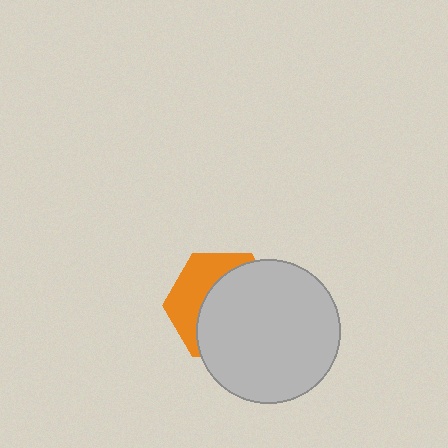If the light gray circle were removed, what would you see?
You would see the complete orange hexagon.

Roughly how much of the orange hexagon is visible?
A small part of it is visible (roughly 37%).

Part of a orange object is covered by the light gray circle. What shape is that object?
It is a hexagon.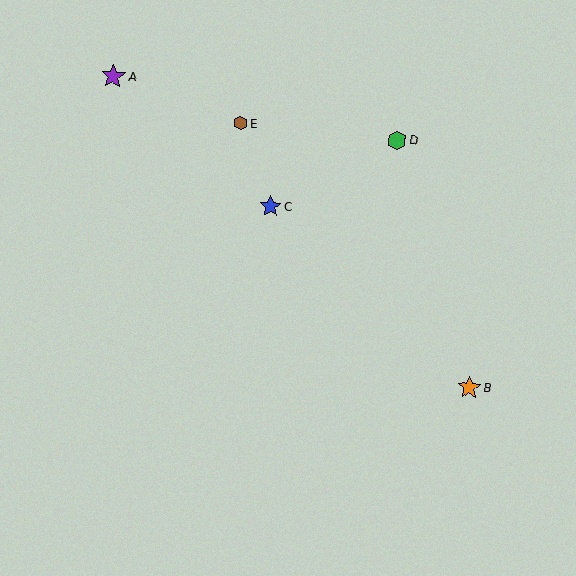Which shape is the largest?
The purple star (labeled A) is the largest.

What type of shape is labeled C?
Shape C is a blue star.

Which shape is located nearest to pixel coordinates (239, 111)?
The brown hexagon (labeled E) at (240, 123) is nearest to that location.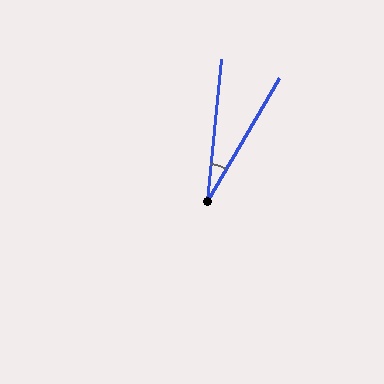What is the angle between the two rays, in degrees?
Approximately 25 degrees.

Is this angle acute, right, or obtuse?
It is acute.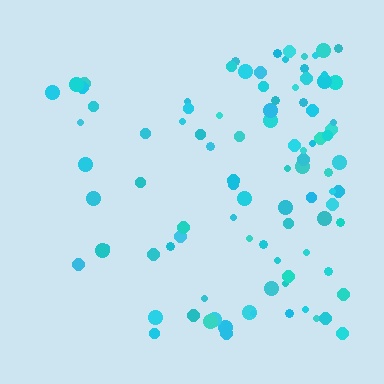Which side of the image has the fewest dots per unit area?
The left.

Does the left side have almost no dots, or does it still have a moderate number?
Still a moderate number, just noticeably fewer than the right.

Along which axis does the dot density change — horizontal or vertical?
Horizontal.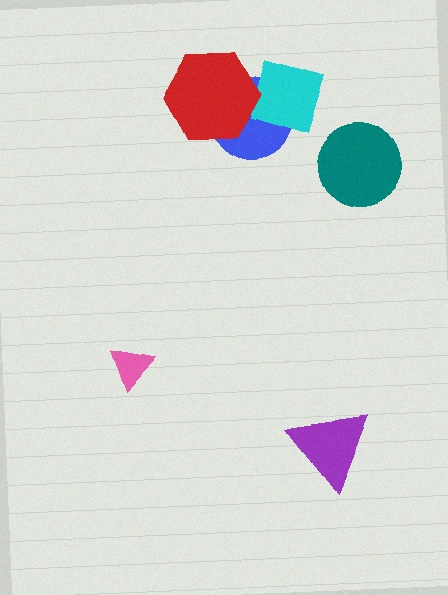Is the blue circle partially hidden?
Yes, it is partially covered by another shape.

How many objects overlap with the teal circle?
0 objects overlap with the teal circle.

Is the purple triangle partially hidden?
No, no other shape covers it.